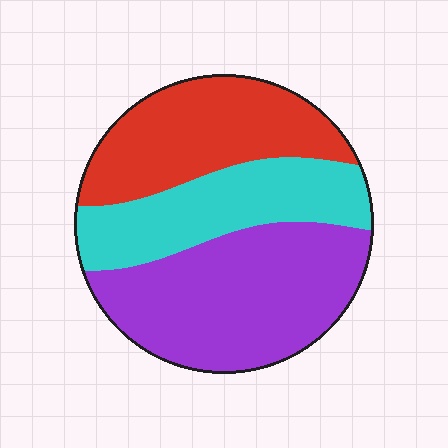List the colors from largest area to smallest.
From largest to smallest: purple, red, cyan.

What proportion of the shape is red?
Red covers around 30% of the shape.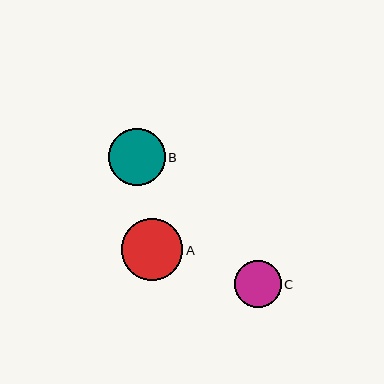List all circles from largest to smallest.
From largest to smallest: A, B, C.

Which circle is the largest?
Circle A is the largest with a size of approximately 62 pixels.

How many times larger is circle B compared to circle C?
Circle B is approximately 1.2 times the size of circle C.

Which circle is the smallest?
Circle C is the smallest with a size of approximately 47 pixels.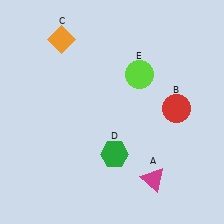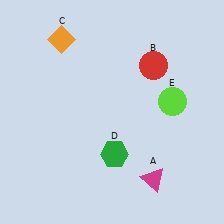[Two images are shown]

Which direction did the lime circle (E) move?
The lime circle (E) moved right.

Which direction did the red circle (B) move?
The red circle (B) moved up.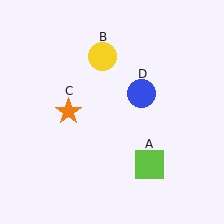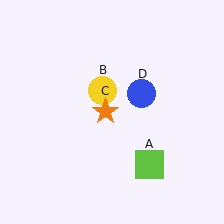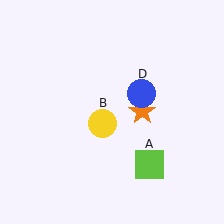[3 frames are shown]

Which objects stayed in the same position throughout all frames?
Lime square (object A) and blue circle (object D) remained stationary.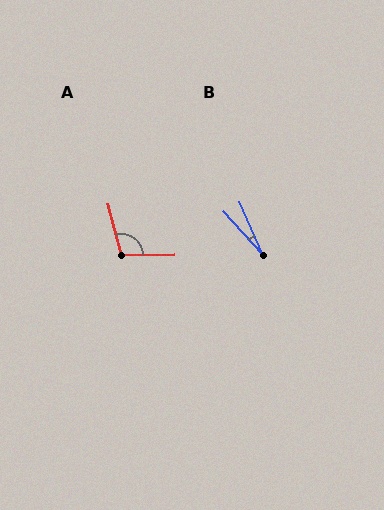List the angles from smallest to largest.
B (18°), A (103°).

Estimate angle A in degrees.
Approximately 103 degrees.